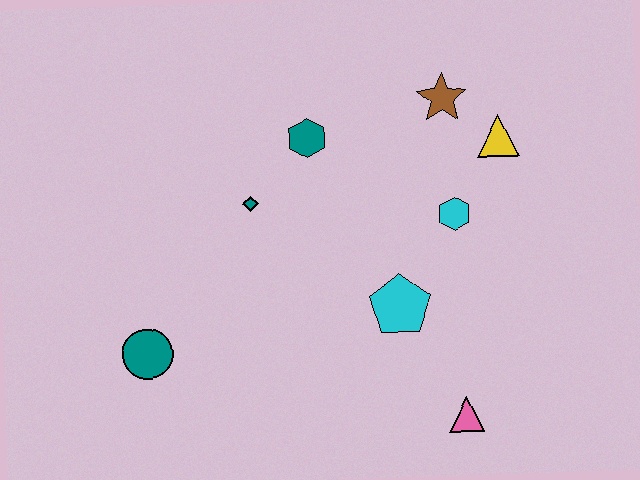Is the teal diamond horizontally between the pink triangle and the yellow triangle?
No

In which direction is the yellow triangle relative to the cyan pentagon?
The yellow triangle is above the cyan pentagon.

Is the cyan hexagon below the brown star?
Yes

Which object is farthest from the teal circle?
The yellow triangle is farthest from the teal circle.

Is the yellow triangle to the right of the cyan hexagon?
Yes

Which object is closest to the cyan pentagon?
The cyan hexagon is closest to the cyan pentagon.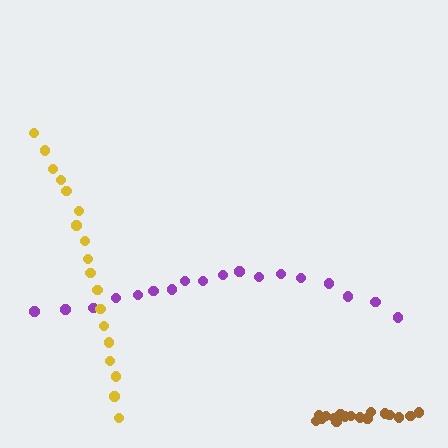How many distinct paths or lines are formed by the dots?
There are 3 distinct paths.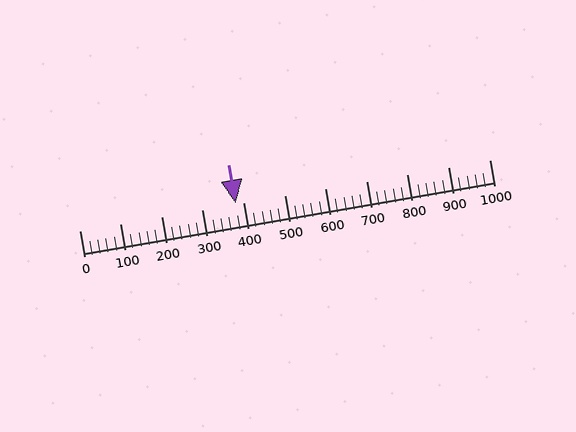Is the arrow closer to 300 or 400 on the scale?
The arrow is closer to 400.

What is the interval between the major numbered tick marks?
The major tick marks are spaced 100 units apart.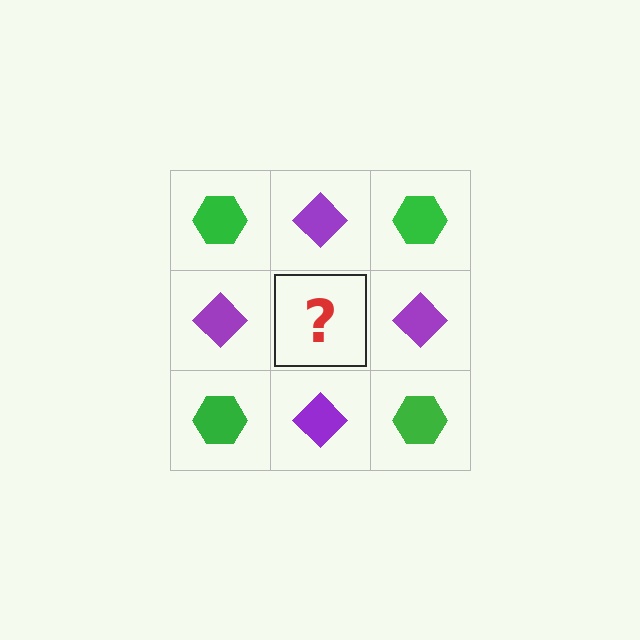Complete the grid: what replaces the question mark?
The question mark should be replaced with a green hexagon.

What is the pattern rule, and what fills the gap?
The rule is that it alternates green hexagon and purple diamond in a checkerboard pattern. The gap should be filled with a green hexagon.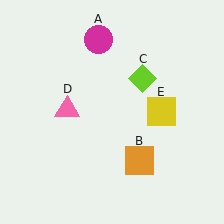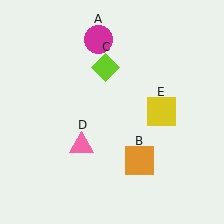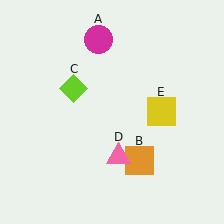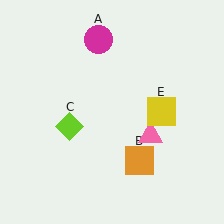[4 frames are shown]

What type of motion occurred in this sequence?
The lime diamond (object C), pink triangle (object D) rotated counterclockwise around the center of the scene.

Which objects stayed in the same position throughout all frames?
Magenta circle (object A) and orange square (object B) and yellow square (object E) remained stationary.